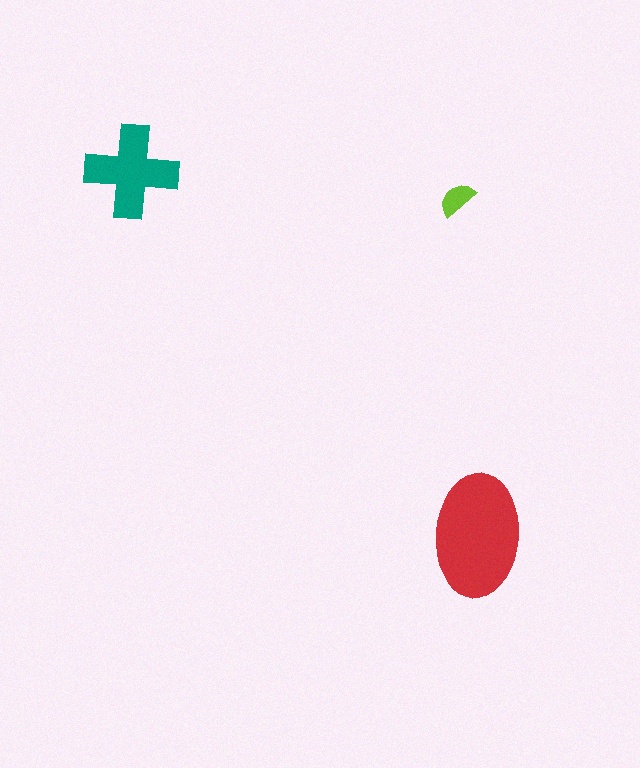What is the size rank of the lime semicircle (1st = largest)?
3rd.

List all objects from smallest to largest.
The lime semicircle, the teal cross, the red ellipse.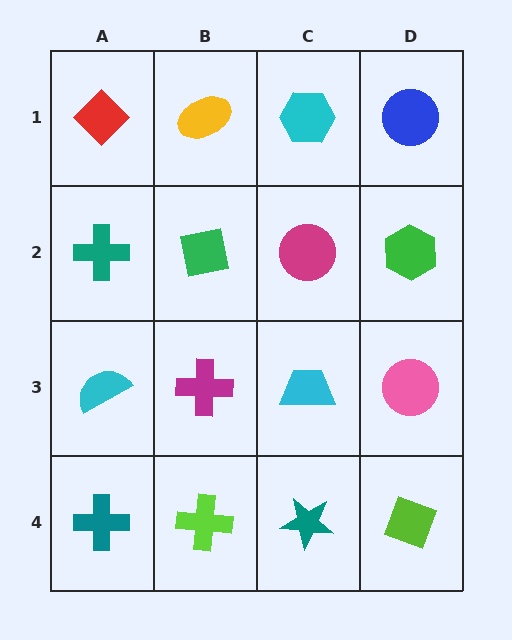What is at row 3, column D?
A pink circle.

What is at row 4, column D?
A lime diamond.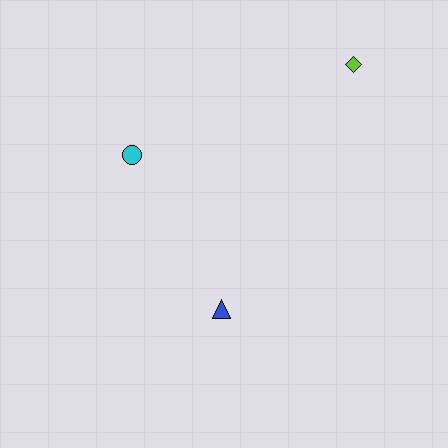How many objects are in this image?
There are 3 objects.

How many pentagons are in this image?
There are no pentagons.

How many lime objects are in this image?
There is 1 lime object.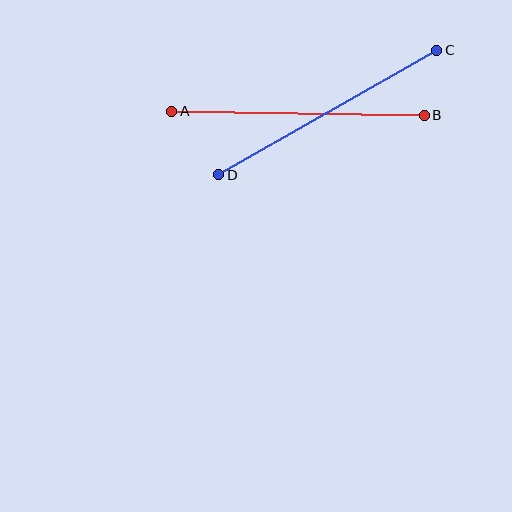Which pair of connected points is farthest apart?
Points A and B are farthest apart.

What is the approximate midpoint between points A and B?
The midpoint is at approximately (298, 113) pixels.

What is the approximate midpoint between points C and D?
The midpoint is at approximately (328, 113) pixels.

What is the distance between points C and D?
The distance is approximately 251 pixels.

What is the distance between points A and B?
The distance is approximately 252 pixels.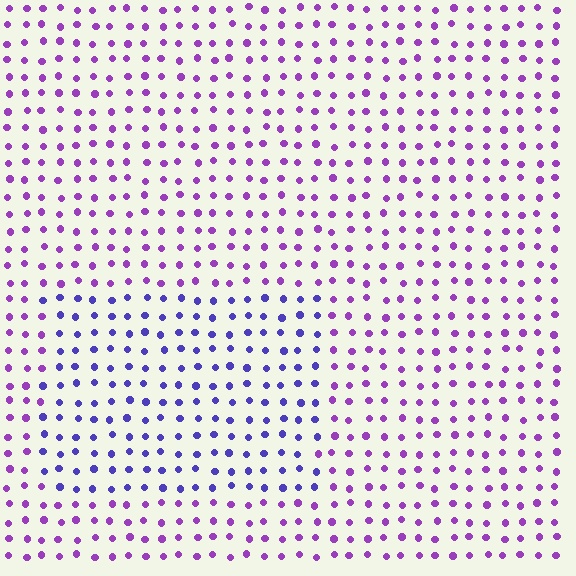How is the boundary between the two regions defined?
The boundary is defined purely by a slight shift in hue (about 36 degrees). Spacing, size, and orientation are identical on both sides.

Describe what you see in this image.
The image is filled with small purple elements in a uniform arrangement. A rectangle-shaped region is visible where the elements are tinted to a slightly different hue, forming a subtle color boundary.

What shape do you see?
I see a rectangle.